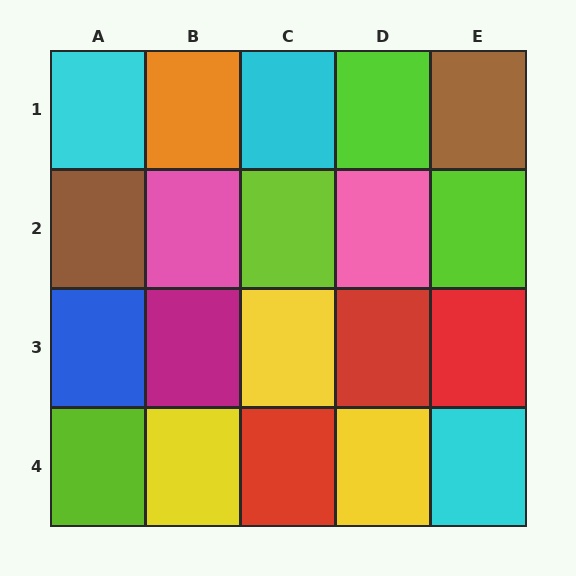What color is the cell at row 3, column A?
Blue.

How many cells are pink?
2 cells are pink.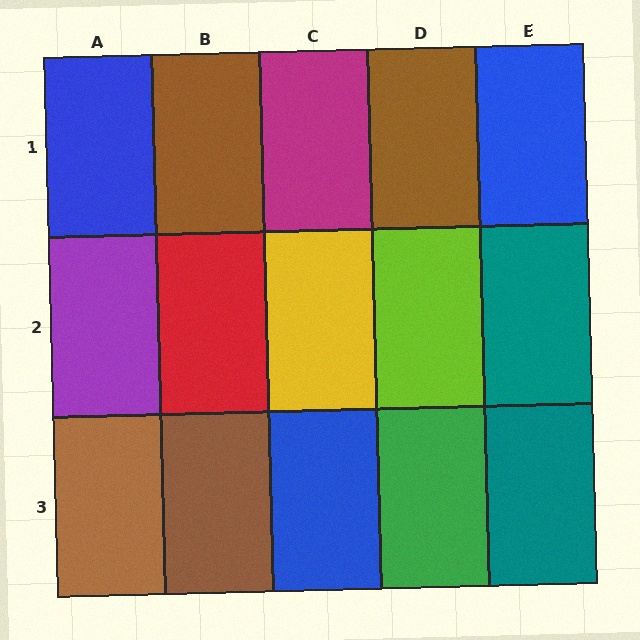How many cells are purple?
1 cell is purple.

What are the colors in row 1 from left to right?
Blue, brown, magenta, brown, blue.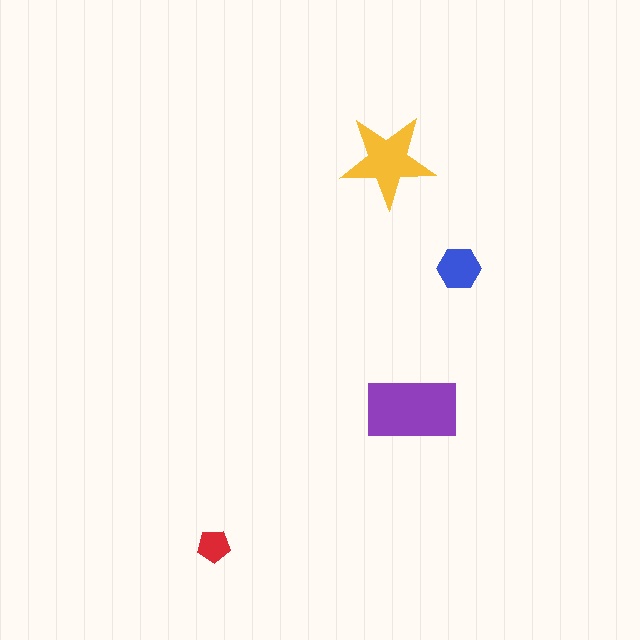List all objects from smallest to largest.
The red pentagon, the blue hexagon, the yellow star, the purple rectangle.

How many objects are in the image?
There are 4 objects in the image.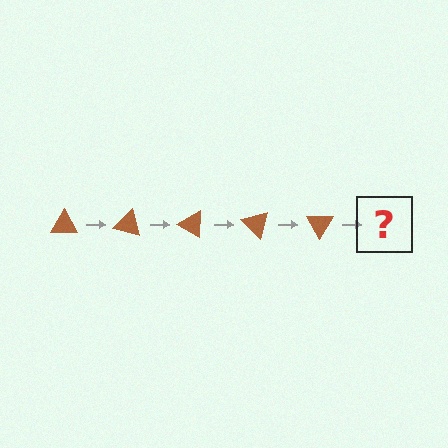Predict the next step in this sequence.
The next step is a brown triangle rotated 75 degrees.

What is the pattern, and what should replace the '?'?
The pattern is that the triangle rotates 15 degrees each step. The '?' should be a brown triangle rotated 75 degrees.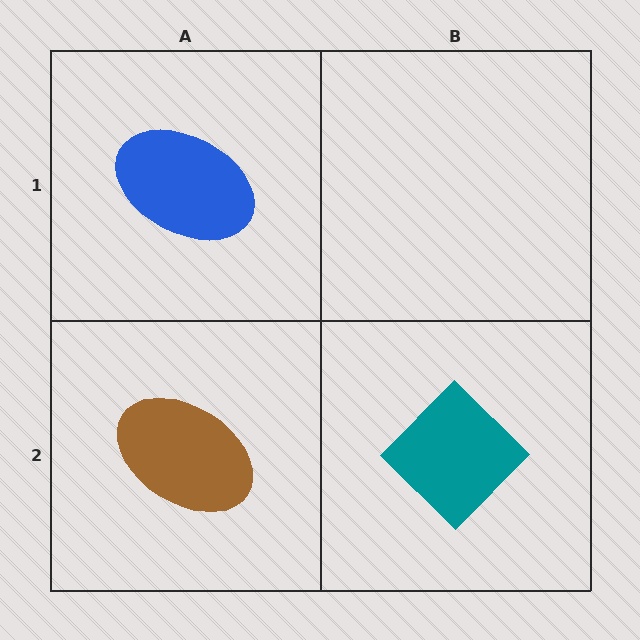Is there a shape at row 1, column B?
No, that cell is empty.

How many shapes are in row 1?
1 shape.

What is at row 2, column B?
A teal diamond.